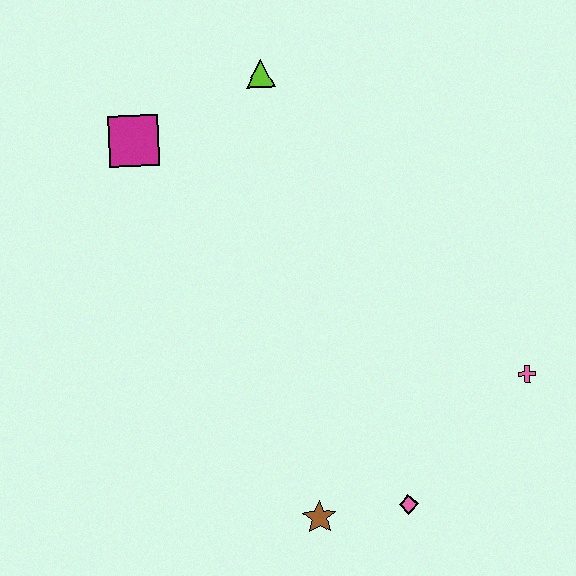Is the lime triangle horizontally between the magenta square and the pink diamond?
Yes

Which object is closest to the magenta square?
The lime triangle is closest to the magenta square.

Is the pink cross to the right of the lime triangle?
Yes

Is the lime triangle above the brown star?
Yes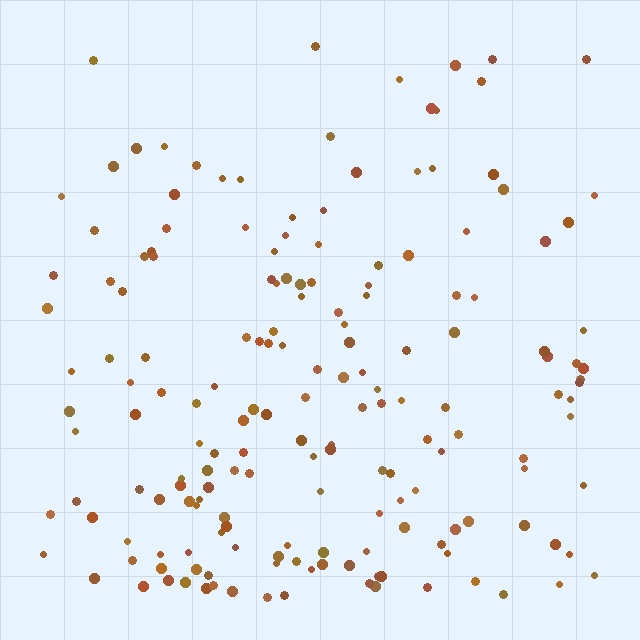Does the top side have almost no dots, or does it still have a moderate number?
Still a moderate number, just noticeably fewer than the bottom.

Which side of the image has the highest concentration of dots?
The bottom.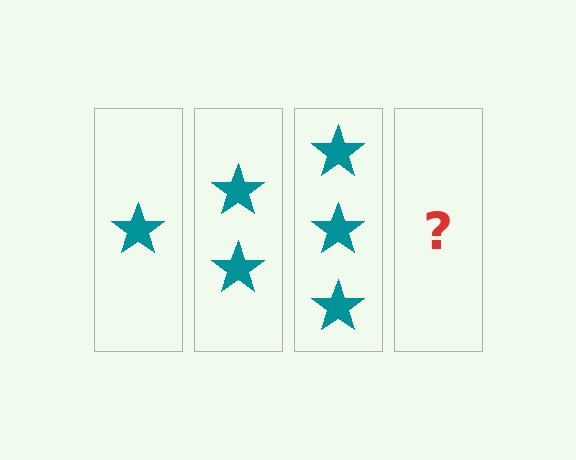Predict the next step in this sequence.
The next step is 4 stars.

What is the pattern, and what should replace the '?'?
The pattern is that each step adds one more star. The '?' should be 4 stars.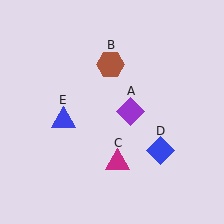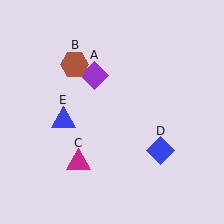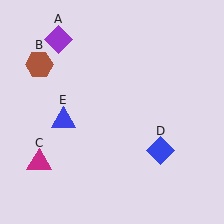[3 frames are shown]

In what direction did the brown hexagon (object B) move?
The brown hexagon (object B) moved left.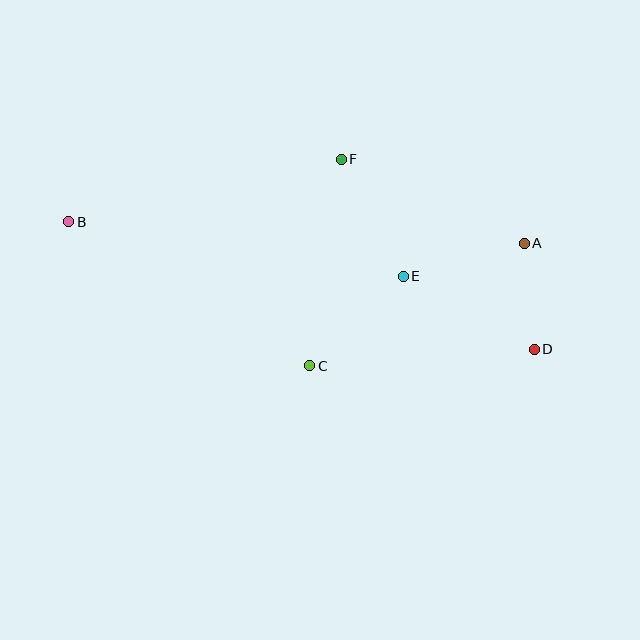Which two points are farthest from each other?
Points B and D are farthest from each other.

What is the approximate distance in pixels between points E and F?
The distance between E and F is approximately 133 pixels.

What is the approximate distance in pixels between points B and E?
The distance between B and E is approximately 339 pixels.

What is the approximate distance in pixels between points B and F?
The distance between B and F is approximately 280 pixels.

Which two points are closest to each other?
Points A and D are closest to each other.